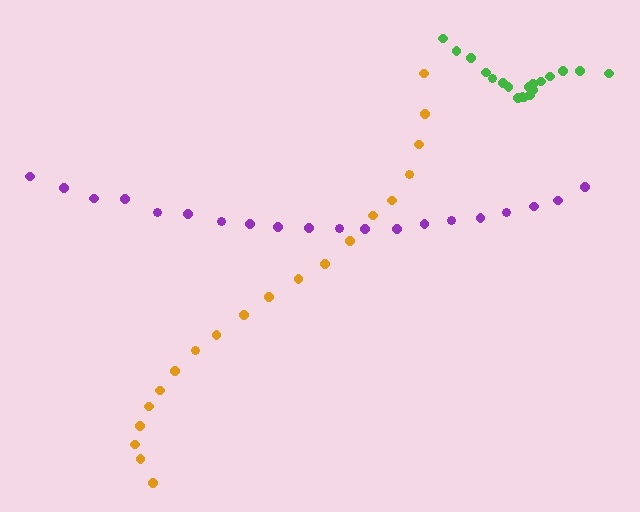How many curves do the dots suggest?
There are 3 distinct paths.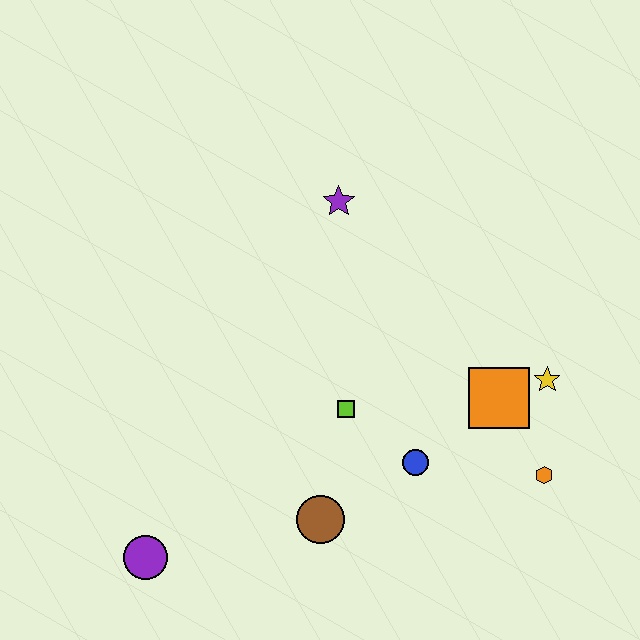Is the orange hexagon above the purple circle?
Yes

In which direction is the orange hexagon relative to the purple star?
The orange hexagon is below the purple star.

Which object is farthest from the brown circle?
The purple star is farthest from the brown circle.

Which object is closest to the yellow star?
The orange square is closest to the yellow star.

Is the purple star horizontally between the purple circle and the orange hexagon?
Yes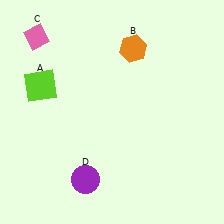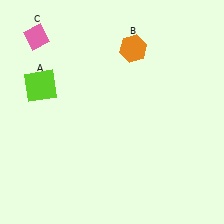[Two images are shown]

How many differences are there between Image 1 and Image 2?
There is 1 difference between the two images.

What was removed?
The purple circle (D) was removed in Image 2.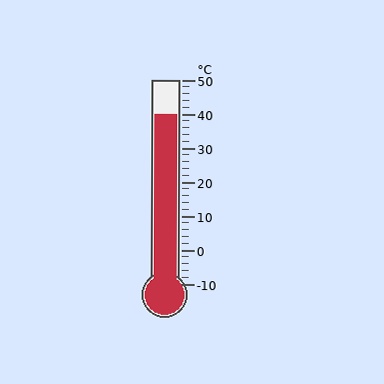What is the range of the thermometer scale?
The thermometer scale ranges from -10°C to 50°C.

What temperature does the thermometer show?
The thermometer shows approximately 40°C.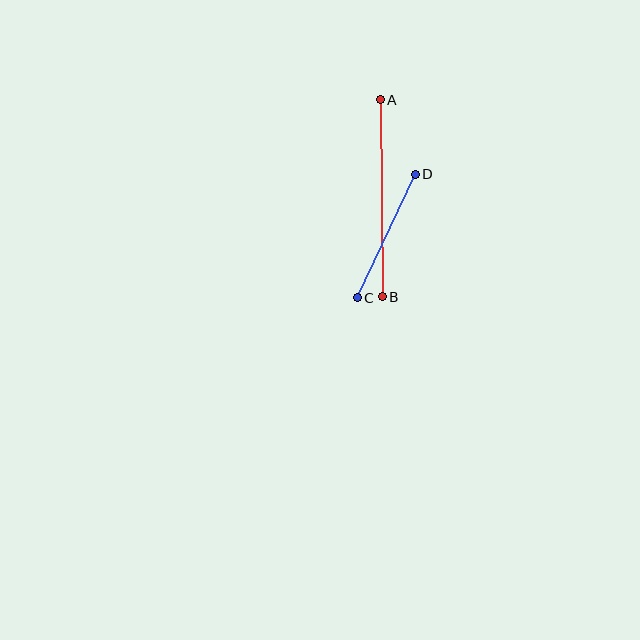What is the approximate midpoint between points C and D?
The midpoint is at approximately (386, 236) pixels.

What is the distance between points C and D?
The distance is approximately 137 pixels.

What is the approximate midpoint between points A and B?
The midpoint is at approximately (381, 198) pixels.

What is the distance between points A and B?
The distance is approximately 197 pixels.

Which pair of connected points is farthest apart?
Points A and B are farthest apart.